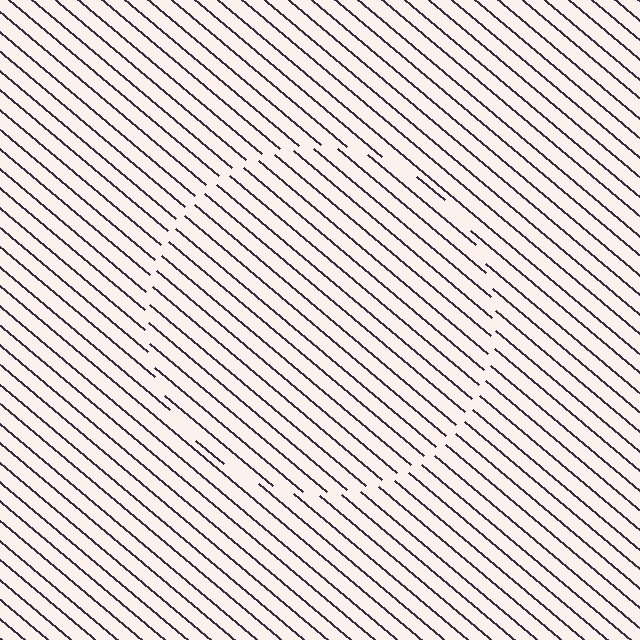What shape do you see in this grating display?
An illusory circle. The interior of the shape contains the same grating, shifted by half a period — the contour is defined by the phase discontinuity where line-ends from the inner and outer gratings abut.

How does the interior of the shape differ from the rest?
The interior of the shape contains the same grating, shifted by half a period — the contour is defined by the phase discontinuity where line-ends from the inner and outer gratings abut.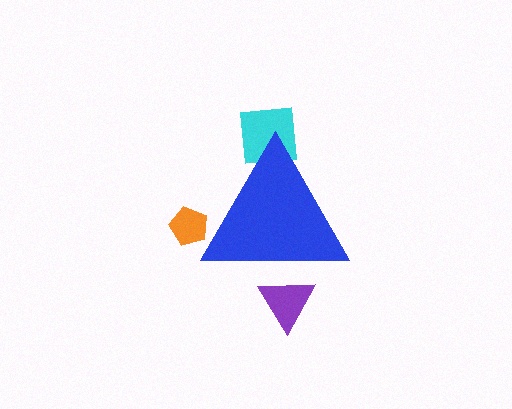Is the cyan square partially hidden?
Yes, the cyan square is partially hidden behind the blue triangle.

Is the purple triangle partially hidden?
Yes, the purple triangle is partially hidden behind the blue triangle.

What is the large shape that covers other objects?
A blue triangle.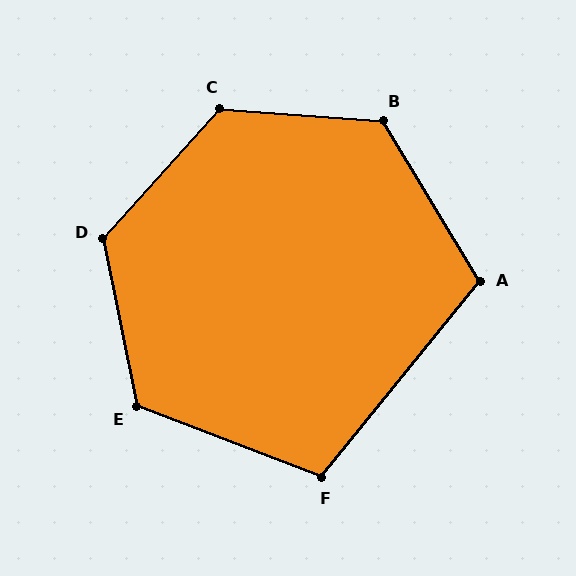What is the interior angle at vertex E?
Approximately 122 degrees (obtuse).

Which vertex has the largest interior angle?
C, at approximately 128 degrees.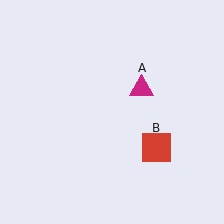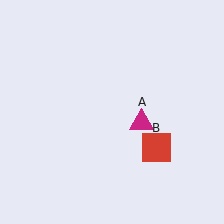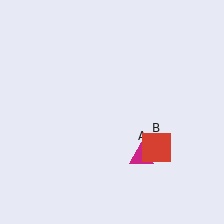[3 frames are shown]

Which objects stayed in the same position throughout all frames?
Red square (object B) remained stationary.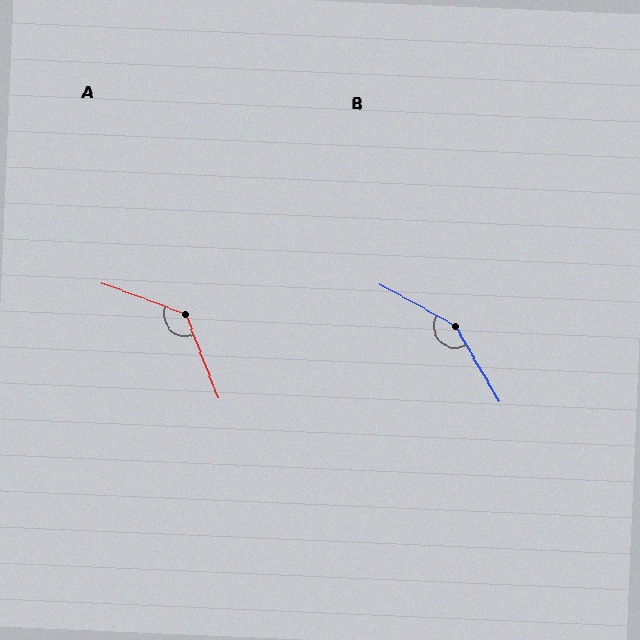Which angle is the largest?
B, at approximately 149 degrees.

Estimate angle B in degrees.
Approximately 149 degrees.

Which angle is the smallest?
A, at approximately 132 degrees.